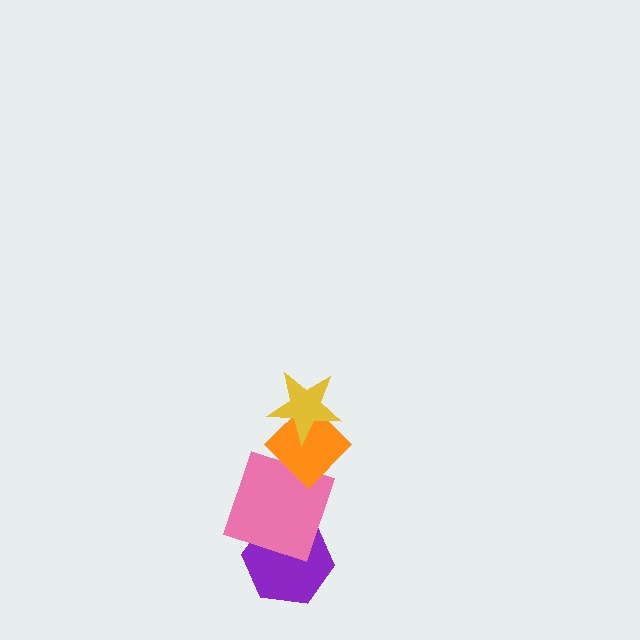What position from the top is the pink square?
The pink square is 3rd from the top.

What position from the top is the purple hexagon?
The purple hexagon is 4th from the top.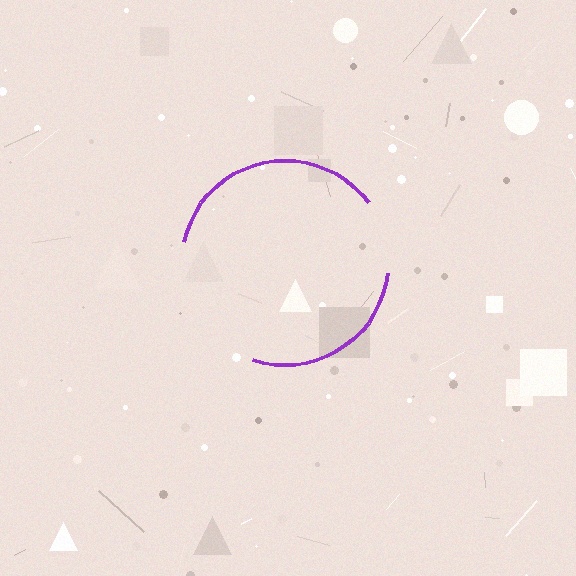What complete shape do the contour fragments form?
The contour fragments form a circle.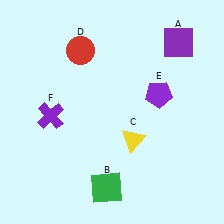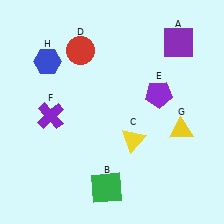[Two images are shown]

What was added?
A yellow triangle (G), a blue hexagon (H) were added in Image 2.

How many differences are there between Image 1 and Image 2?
There are 2 differences between the two images.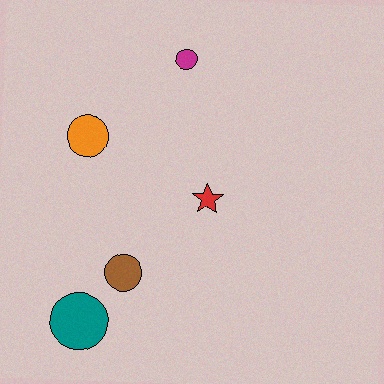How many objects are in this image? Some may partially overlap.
There are 5 objects.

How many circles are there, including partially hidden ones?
There are 4 circles.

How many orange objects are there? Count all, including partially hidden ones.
There is 1 orange object.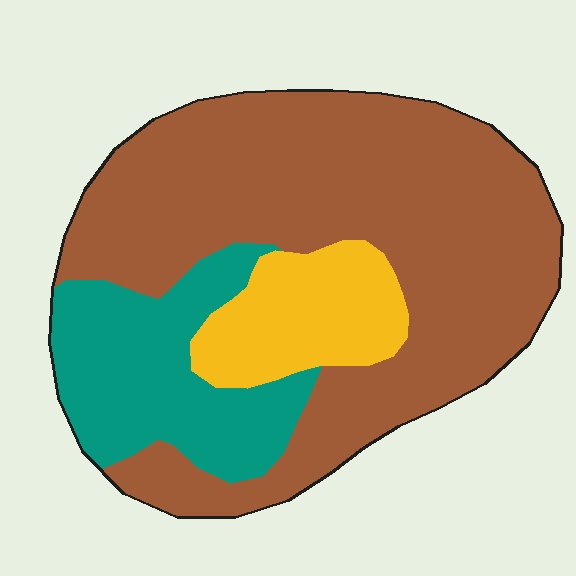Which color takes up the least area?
Yellow, at roughly 15%.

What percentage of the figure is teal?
Teal takes up about one fifth (1/5) of the figure.